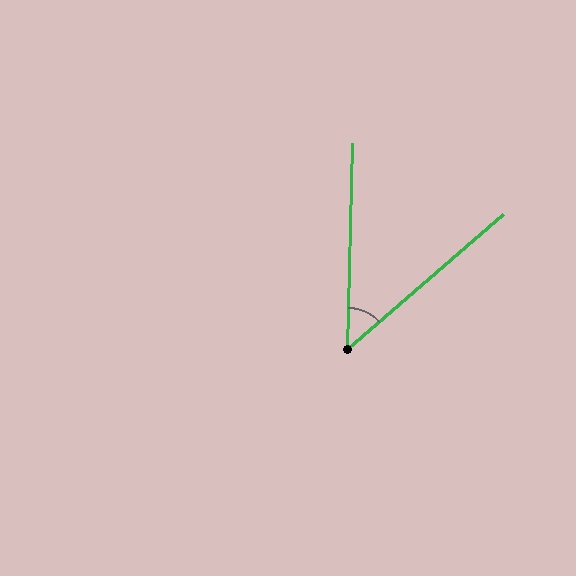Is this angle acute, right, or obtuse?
It is acute.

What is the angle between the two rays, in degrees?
Approximately 48 degrees.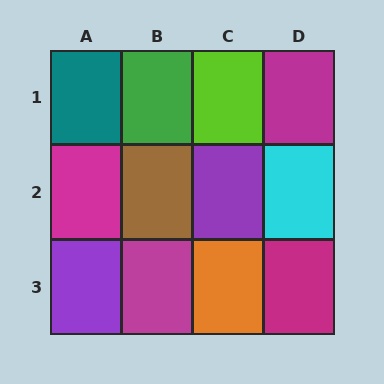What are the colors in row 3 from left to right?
Purple, magenta, orange, magenta.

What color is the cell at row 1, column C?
Lime.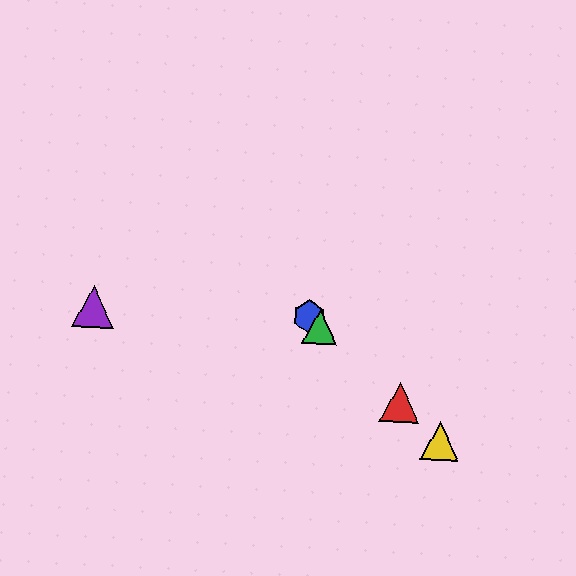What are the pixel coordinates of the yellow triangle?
The yellow triangle is at (440, 441).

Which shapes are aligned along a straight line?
The red triangle, the blue hexagon, the green triangle, the yellow triangle are aligned along a straight line.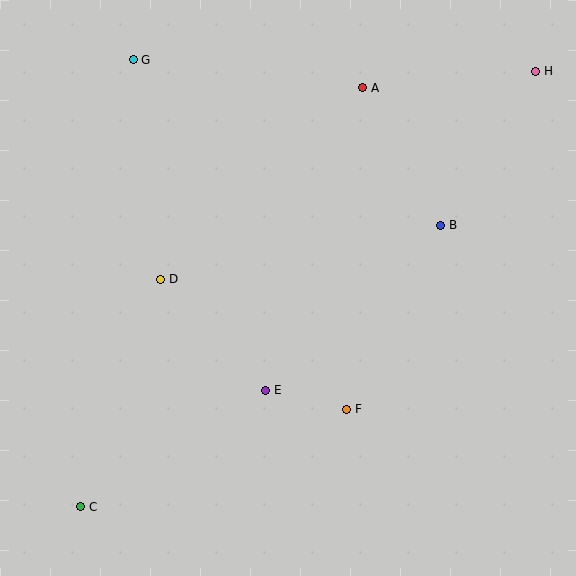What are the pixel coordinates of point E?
Point E is at (266, 390).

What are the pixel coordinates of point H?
Point H is at (536, 71).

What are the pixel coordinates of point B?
Point B is at (441, 225).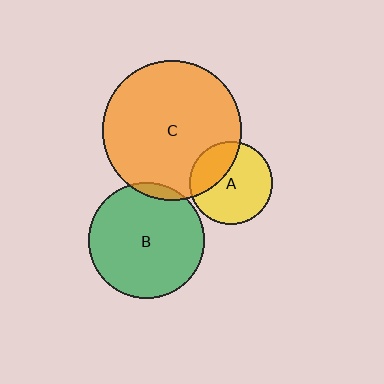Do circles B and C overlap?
Yes.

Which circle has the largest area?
Circle C (orange).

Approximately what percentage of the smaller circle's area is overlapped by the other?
Approximately 5%.